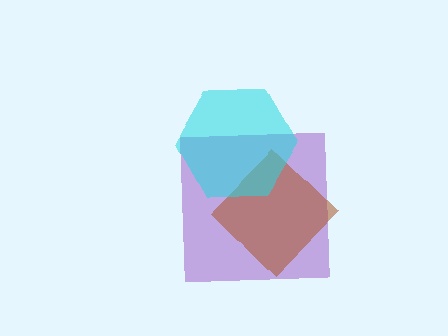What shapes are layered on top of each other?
The layered shapes are: a purple square, a brown diamond, a cyan hexagon.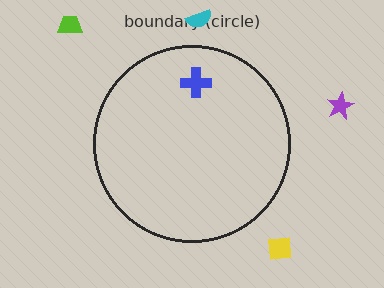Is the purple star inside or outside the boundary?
Outside.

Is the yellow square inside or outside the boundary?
Outside.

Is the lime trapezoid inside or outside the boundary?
Outside.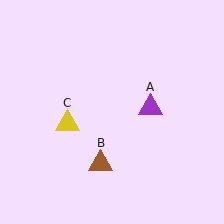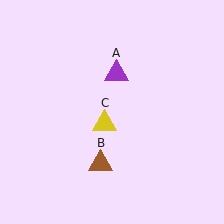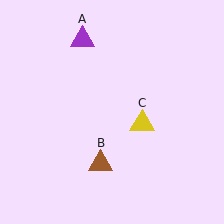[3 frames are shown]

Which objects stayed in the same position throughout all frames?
Brown triangle (object B) remained stationary.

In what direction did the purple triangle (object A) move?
The purple triangle (object A) moved up and to the left.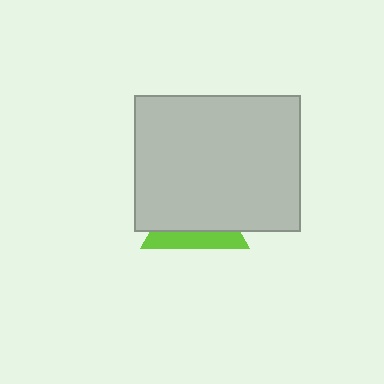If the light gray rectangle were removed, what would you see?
You would see the complete lime triangle.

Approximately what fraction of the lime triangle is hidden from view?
Roughly 66% of the lime triangle is hidden behind the light gray rectangle.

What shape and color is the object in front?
The object in front is a light gray rectangle.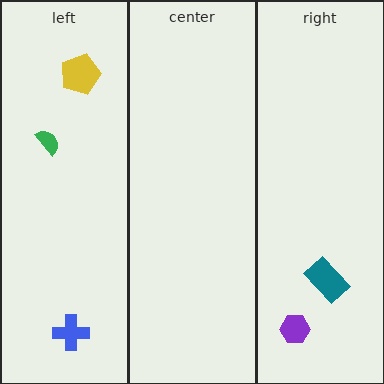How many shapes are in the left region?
3.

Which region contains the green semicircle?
The left region.